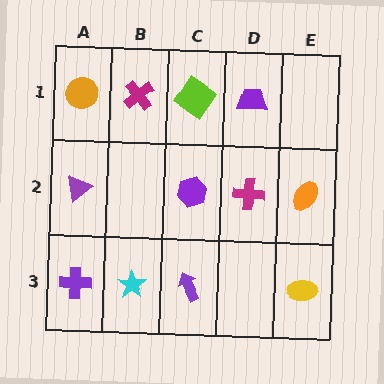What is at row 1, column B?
A magenta cross.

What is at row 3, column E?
A yellow ellipse.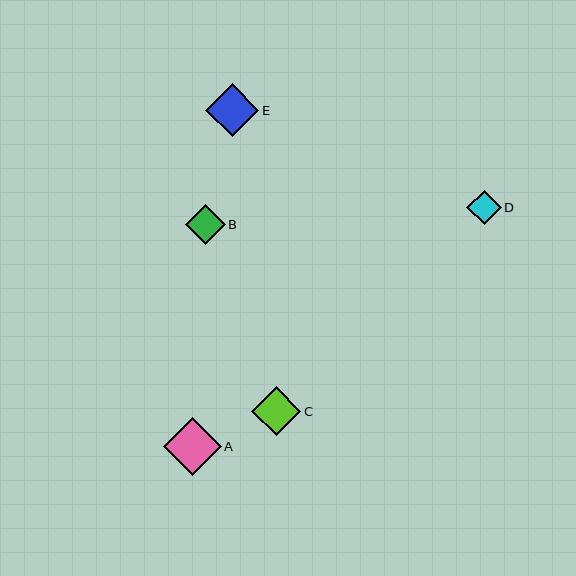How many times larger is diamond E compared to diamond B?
Diamond E is approximately 1.4 times the size of diamond B.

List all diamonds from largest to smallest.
From largest to smallest: A, E, C, B, D.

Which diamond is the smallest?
Diamond D is the smallest with a size of approximately 34 pixels.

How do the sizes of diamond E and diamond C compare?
Diamond E and diamond C are approximately the same size.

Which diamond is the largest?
Diamond A is the largest with a size of approximately 58 pixels.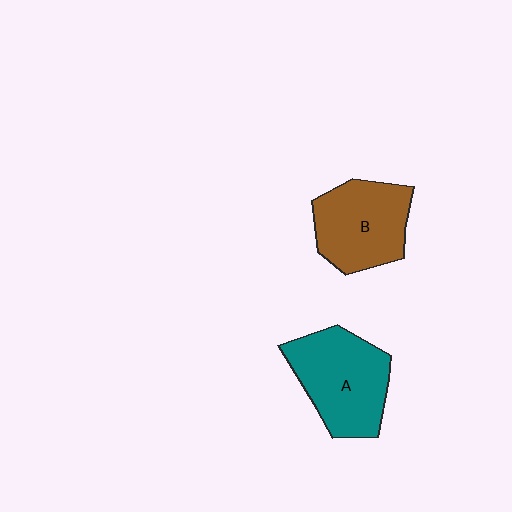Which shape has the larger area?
Shape A (teal).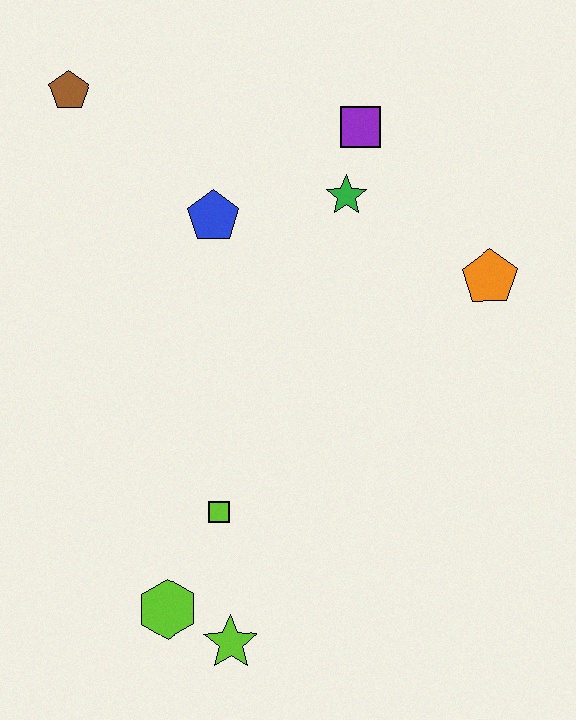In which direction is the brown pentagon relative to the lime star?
The brown pentagon is above the lime star.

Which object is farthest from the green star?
The lime star is farthest from the green star.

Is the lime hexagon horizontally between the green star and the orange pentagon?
No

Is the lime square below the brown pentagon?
Yes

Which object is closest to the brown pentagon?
The blue pentagon is closest to the brown pentagon.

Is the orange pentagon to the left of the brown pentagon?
No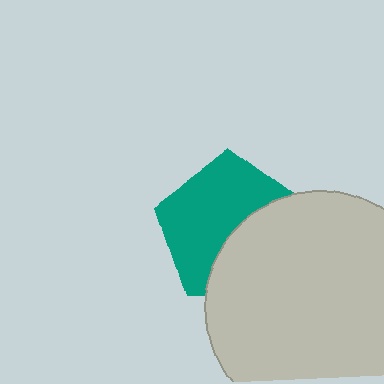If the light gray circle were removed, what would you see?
You would see the complete teal pentagon.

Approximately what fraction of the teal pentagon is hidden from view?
Roughly 41% of the teal pentagon is hidden behind the light gray circle.